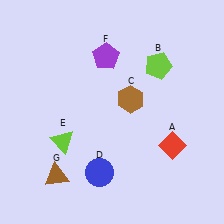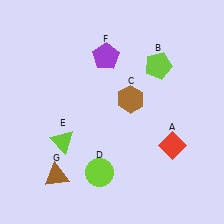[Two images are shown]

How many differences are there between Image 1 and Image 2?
There is 1 difference between the two images.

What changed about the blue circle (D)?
In Image 1, D is blue. In Image 2, it changed to lime.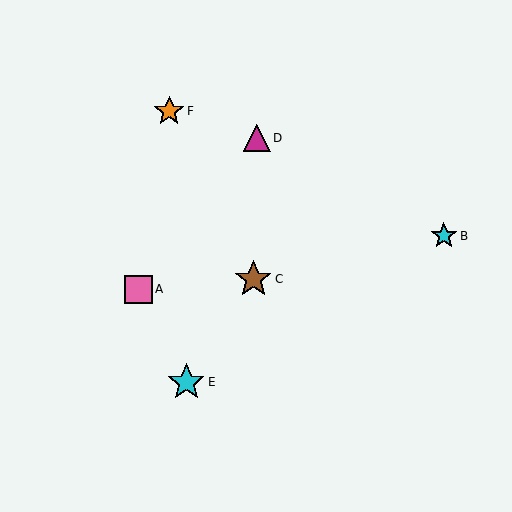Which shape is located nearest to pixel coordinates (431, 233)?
The cyan star (labeled B) at (444, 236) is nearest to that location.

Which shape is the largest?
The brown star (labeled C) is the largest.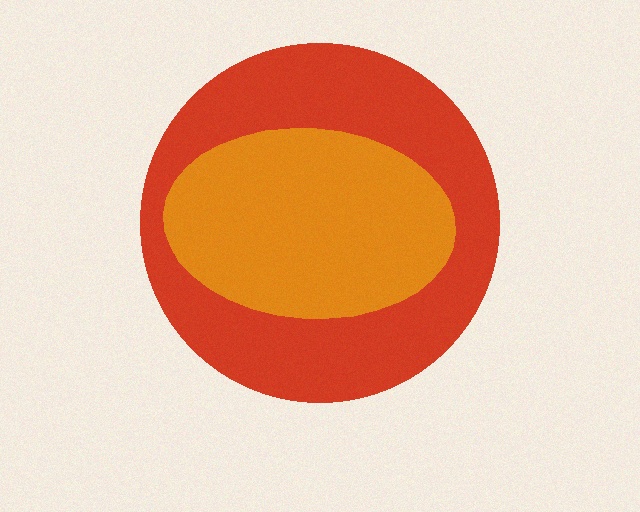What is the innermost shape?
The orange ellipse.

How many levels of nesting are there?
2.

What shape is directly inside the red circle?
The orange ellipse.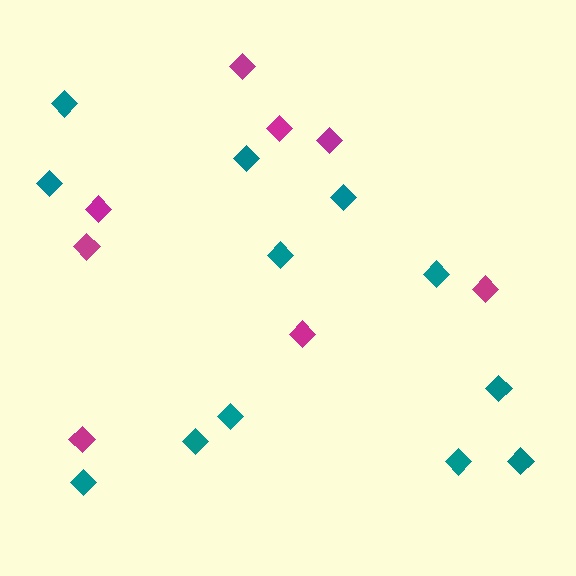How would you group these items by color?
There are 2 groups: one group of teal diamonds (12) and one group of magenta diamonds (8).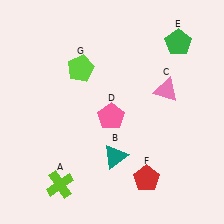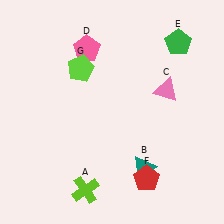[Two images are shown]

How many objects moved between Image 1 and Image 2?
3 objects moved between the two images.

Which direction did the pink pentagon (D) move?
The pink pentagon (D) moved up.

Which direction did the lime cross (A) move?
The lime cross (A) moved right.